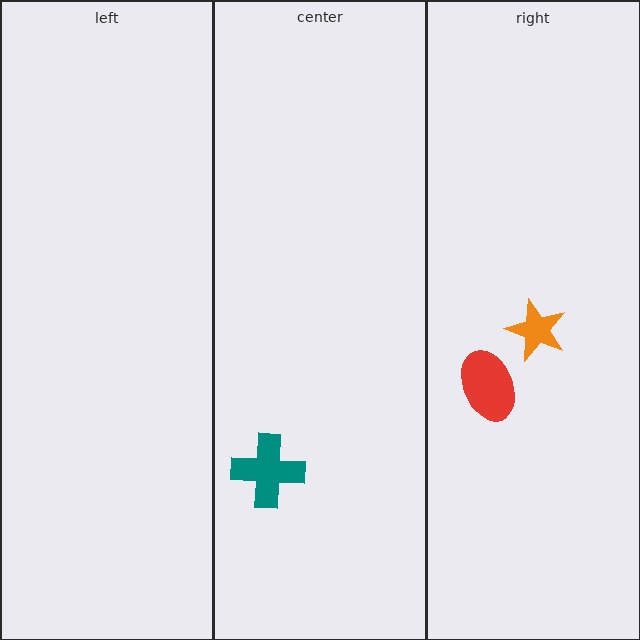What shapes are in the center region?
The teal cross.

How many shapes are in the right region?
2.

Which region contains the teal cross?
The center region.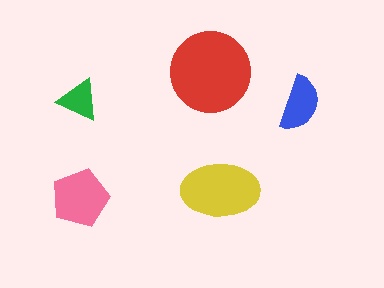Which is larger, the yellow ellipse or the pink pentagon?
The yellow ellipse.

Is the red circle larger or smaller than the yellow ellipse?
Larger.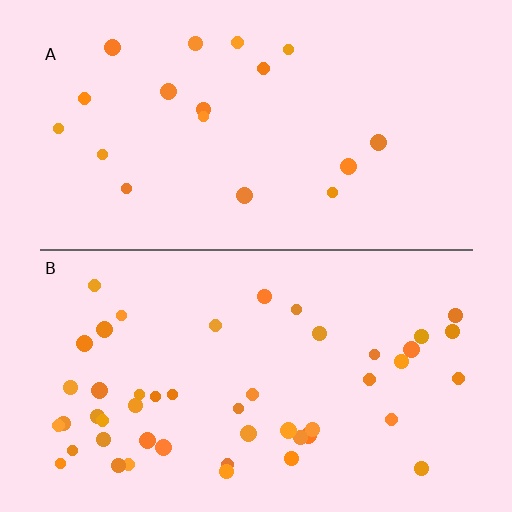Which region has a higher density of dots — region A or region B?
B (the bottom).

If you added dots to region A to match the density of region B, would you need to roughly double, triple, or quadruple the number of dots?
Approximately triple.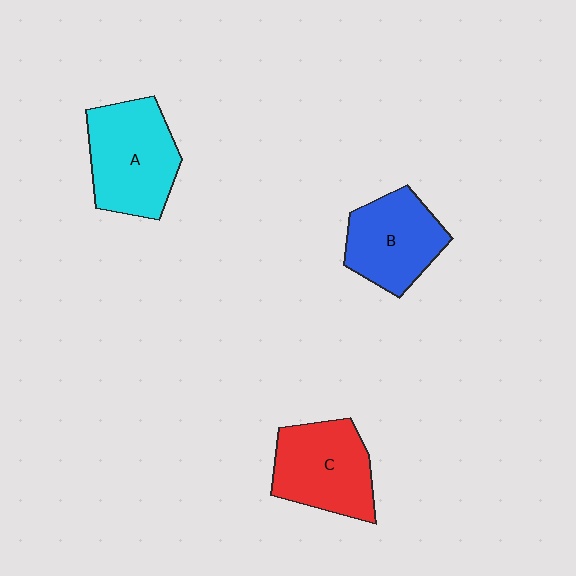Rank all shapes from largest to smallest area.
From largest to smallest: A (cyan), C (red), B (blue).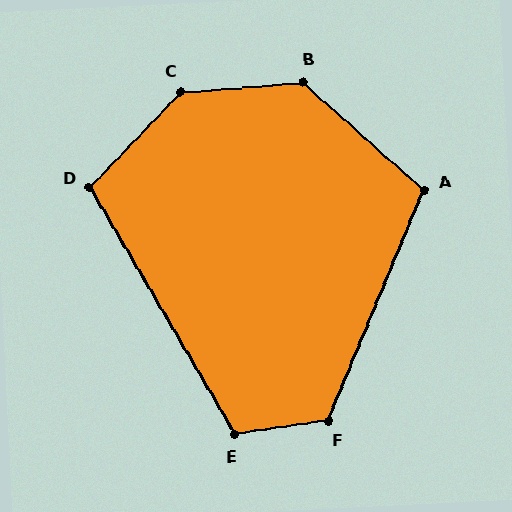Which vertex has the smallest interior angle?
D, at approximately 106 degrees.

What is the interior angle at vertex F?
Approximately 121 degrees (obtuse).